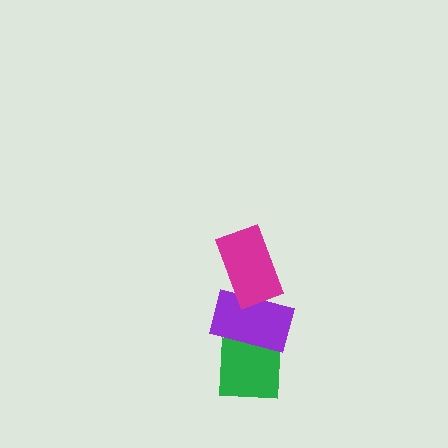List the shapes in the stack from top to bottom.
From top to bottom: the magenta rectangle, the purple rectangle, the green square.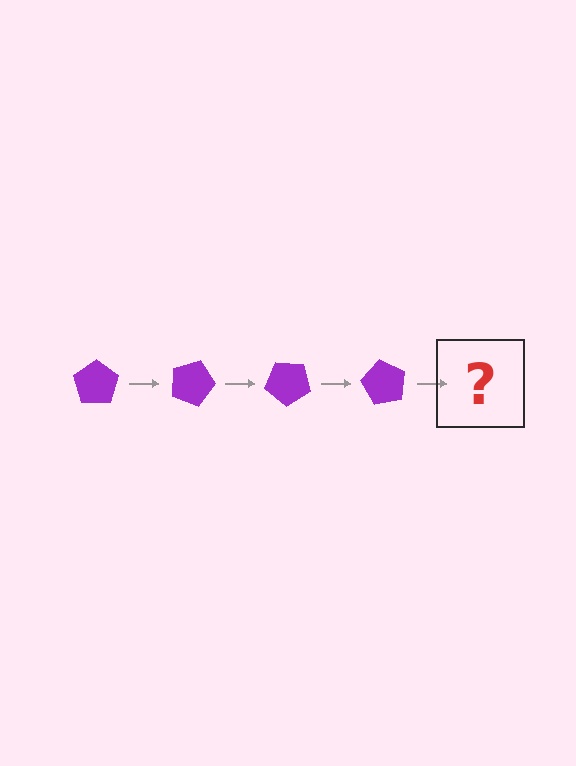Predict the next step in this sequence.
The next step is a purple pentagon rotated 80 degrees.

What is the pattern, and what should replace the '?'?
The pattern is that the pentagon rotates 20 degrees each step. The '?' should be a purple pentagon rotated 80 degrees.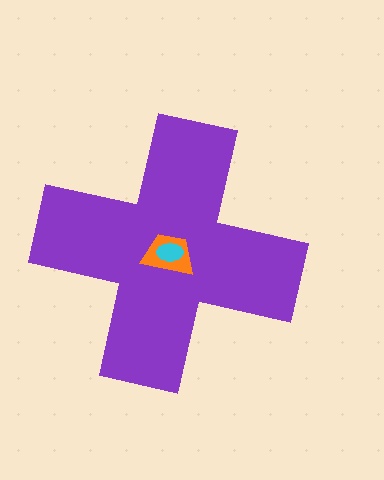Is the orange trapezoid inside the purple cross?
Yes.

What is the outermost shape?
The purple cross.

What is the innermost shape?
The cyan ellipse.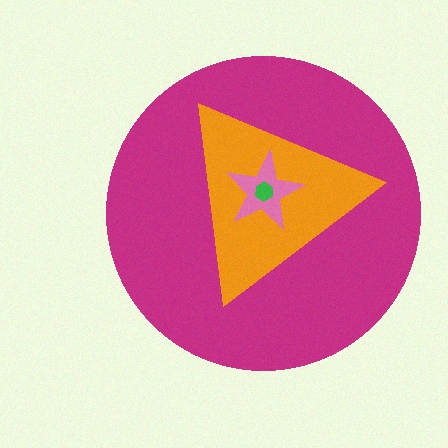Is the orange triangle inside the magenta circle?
Yes.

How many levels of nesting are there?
4.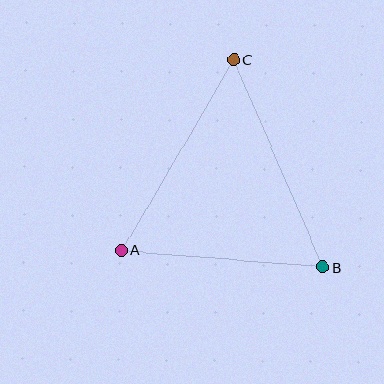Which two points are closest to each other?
Points A and B are closest to each other.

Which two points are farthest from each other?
Points B and C are farthest from each other.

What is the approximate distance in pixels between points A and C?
The distance between A and C is approximately 221 pixels.